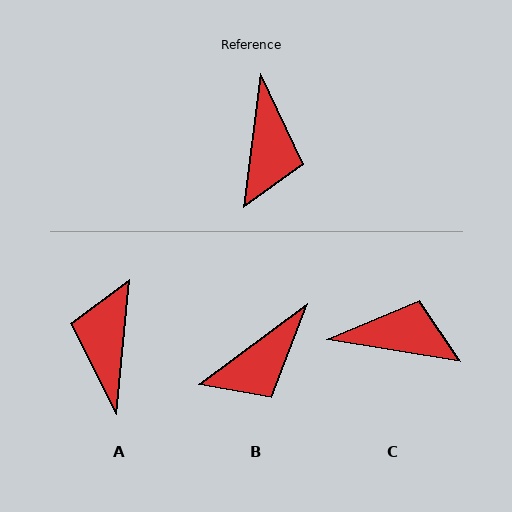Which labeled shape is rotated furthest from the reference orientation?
A, about 178 degrees away.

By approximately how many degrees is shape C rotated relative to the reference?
Approximately 88 degrees counter-clockwise.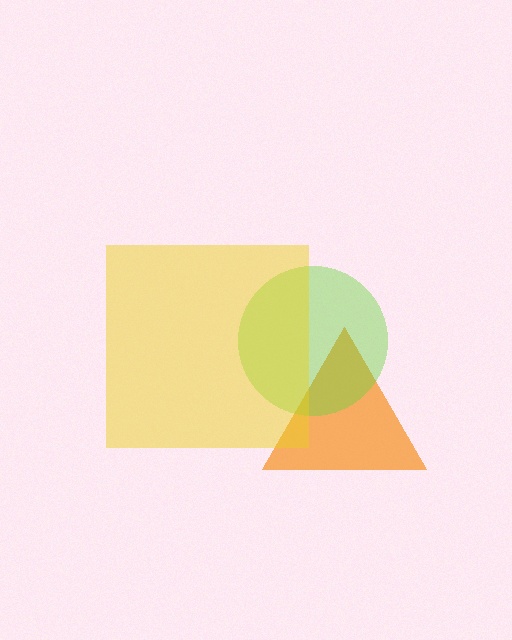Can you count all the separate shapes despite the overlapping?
Yes, there are 3 separate shapes.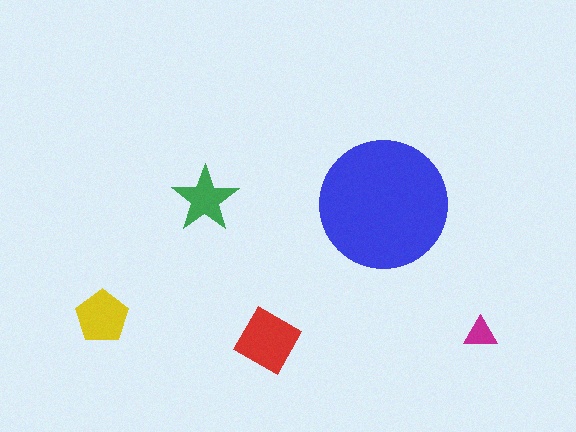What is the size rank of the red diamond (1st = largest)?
2nd.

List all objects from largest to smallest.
The blue circle, the red diamond, the yellow pentagon, the green star, the magenta triangle.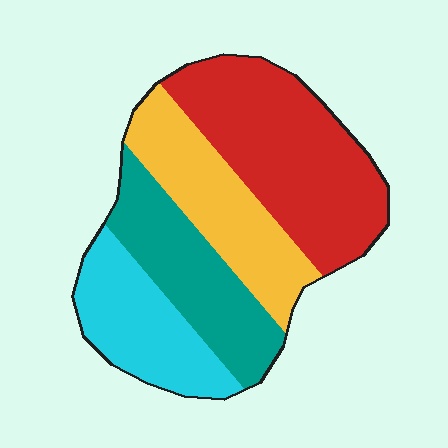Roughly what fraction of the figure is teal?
Teal covers roughly 20% of the figure.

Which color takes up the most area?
Red, at roughly 35%.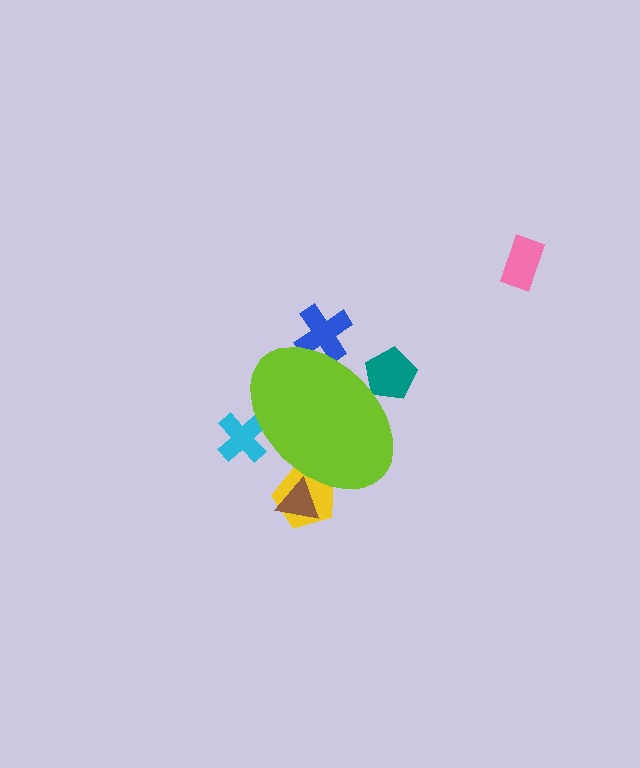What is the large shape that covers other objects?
A lime ellipse.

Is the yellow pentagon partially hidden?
Yes, the yellow pentagon is partially hidden behind the lime ellipse.